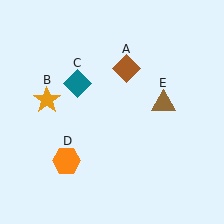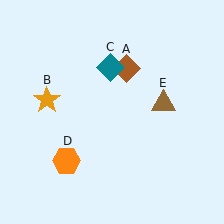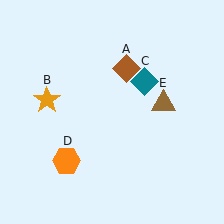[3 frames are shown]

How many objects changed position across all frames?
1 object changed position: teal diamond (object C).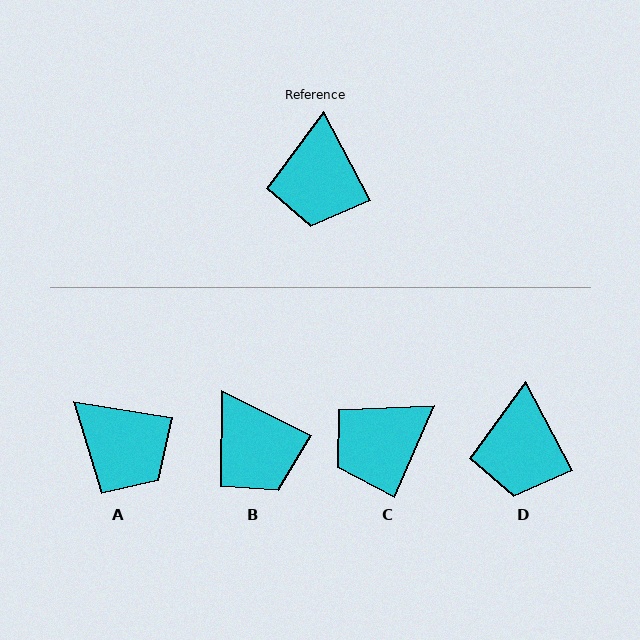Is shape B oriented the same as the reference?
No, it is off by about 36 degrees.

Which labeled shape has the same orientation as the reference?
D.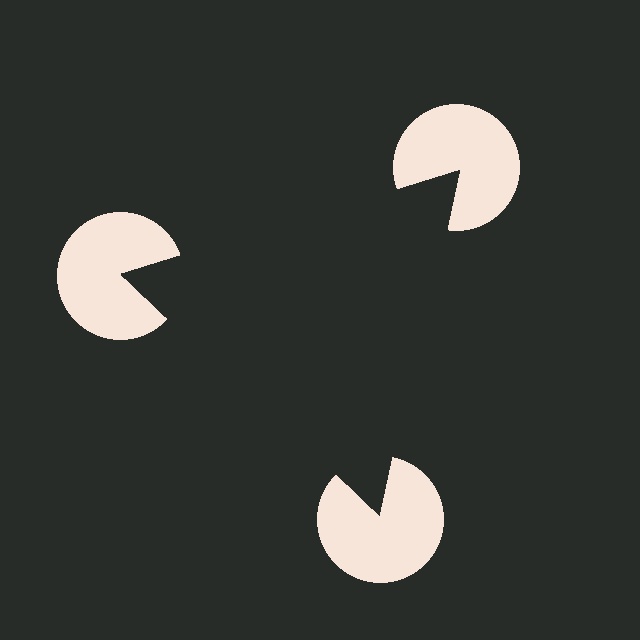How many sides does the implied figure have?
3 sides.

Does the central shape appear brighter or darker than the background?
It typically appears slightly darker than the background, even though no actual brightness change is drawn.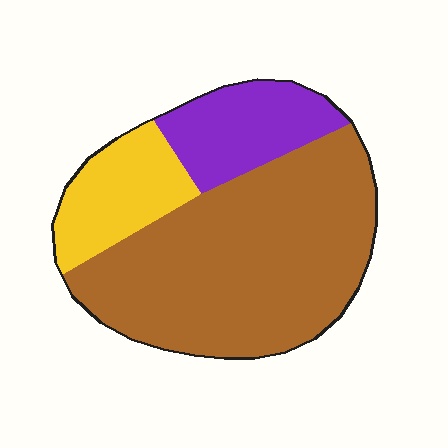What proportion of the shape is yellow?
Yellow takes up about one sixth (1/6) of the shape.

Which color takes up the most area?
Brown, at roughly 65%.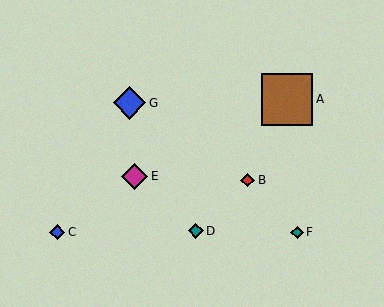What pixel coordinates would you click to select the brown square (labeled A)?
Click at (287, 99) to select the brown square A.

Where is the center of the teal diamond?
The center of the teal diamond is at (196, 231).